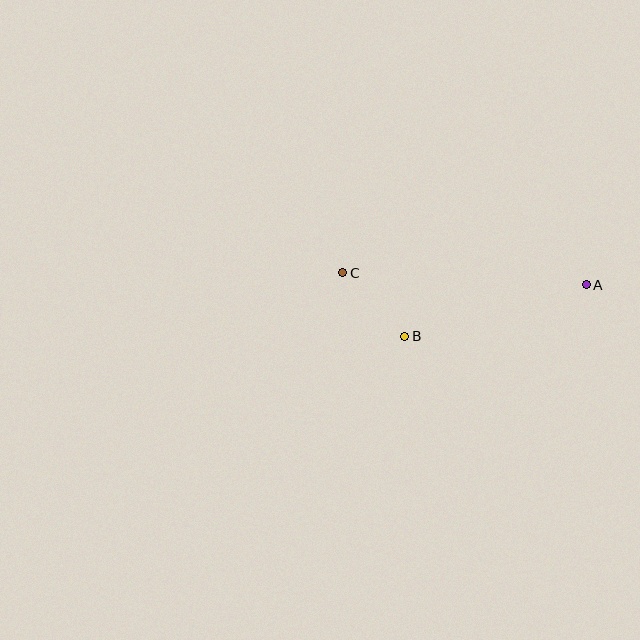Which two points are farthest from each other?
Points A and C are farthest from each other.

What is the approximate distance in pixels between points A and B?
The distance between A and B is approximately 189 pixels.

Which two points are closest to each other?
Points B and C are closest to each other.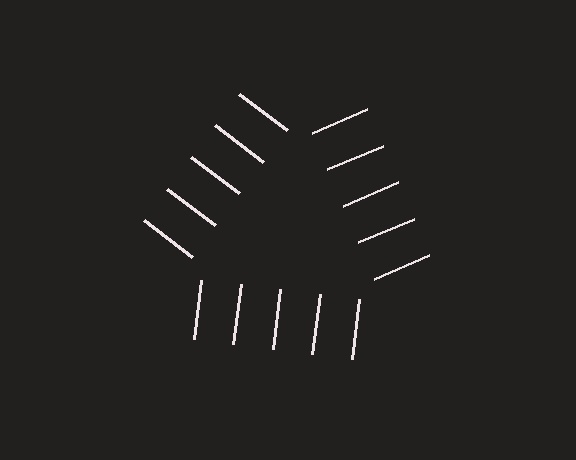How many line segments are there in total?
15 — 5 along each of the 3 edges.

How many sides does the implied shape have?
3 sides — the line-ends trace a triangle.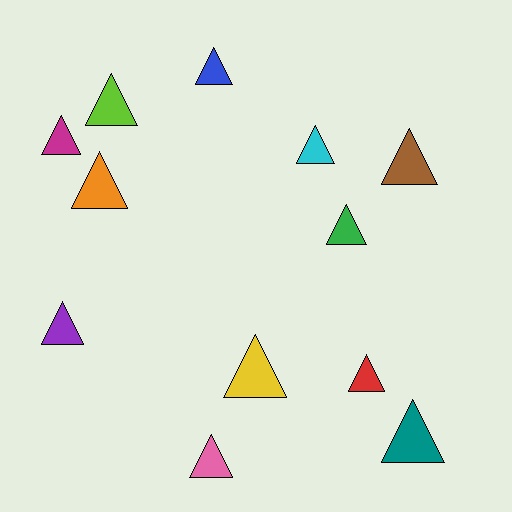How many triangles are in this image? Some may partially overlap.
There are 12 triangles.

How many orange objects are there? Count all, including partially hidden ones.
There is 1 orange object.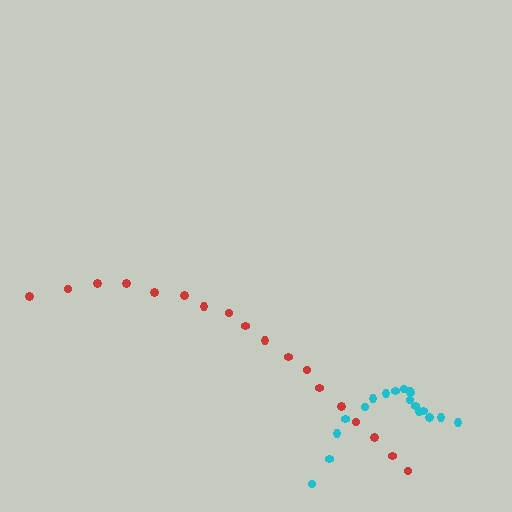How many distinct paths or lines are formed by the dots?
There are 2 distinct paths.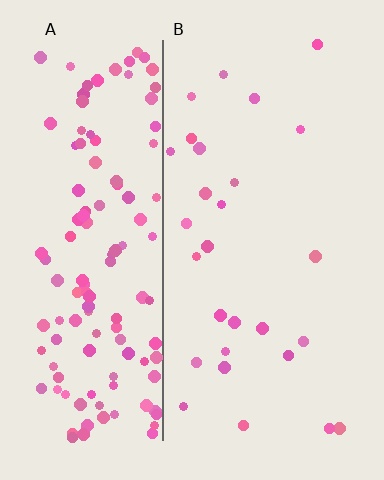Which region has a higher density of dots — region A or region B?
A (the left).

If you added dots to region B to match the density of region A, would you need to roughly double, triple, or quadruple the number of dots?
Approximately quadruple.